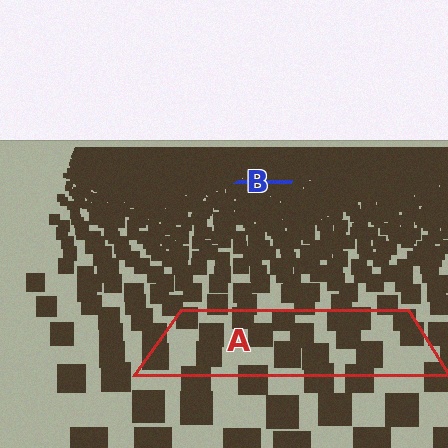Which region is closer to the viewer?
Region A is closer. The texture elements there are larger and more spread out.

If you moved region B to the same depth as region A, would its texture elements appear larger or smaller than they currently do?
They would appear larger. At a closer depth, the same texture elements are projected at a bigger on-screen size.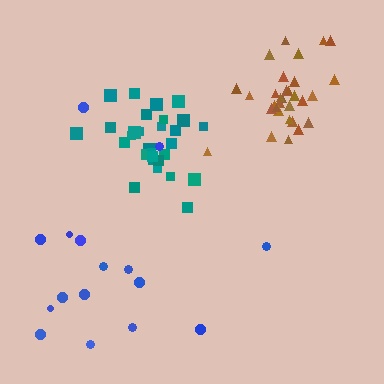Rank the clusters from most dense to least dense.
brown, teal, blue.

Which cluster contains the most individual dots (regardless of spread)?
Brown (31).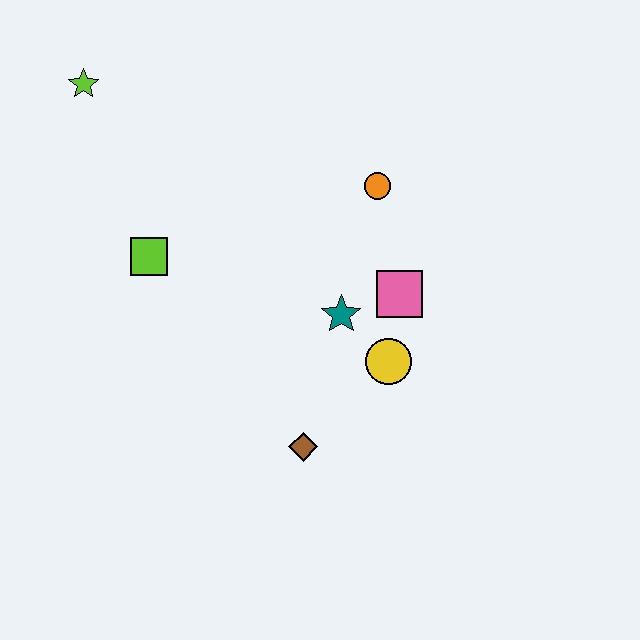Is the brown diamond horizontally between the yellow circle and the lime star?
Yes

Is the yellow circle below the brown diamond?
No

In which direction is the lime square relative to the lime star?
The lime square is below the lime star.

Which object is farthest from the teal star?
The lime star is farthest from the teal star.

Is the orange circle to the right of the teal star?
Yes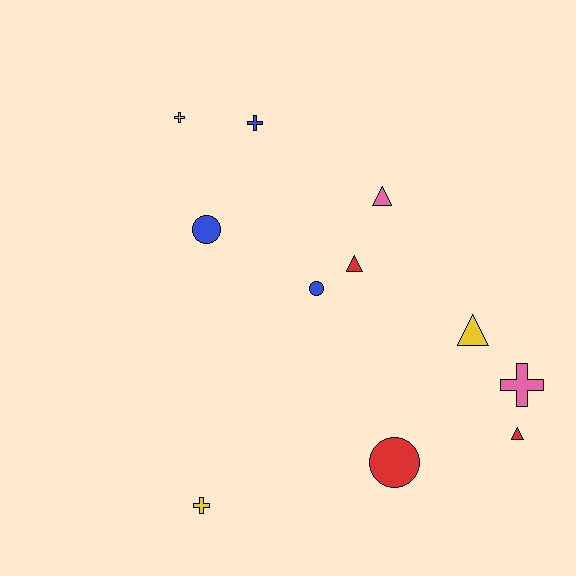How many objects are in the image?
There are 11 objects.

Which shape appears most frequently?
Cross, with 4 objects.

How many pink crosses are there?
There is 1 pink cross.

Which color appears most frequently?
Blue, with 3 objects.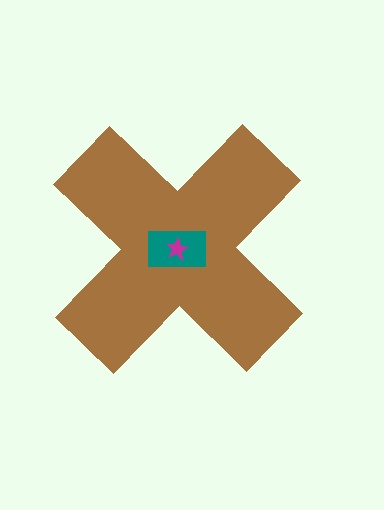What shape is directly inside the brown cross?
The teal rectangle.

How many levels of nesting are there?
3.